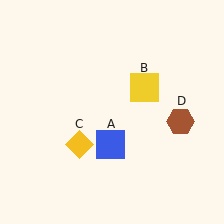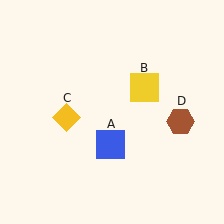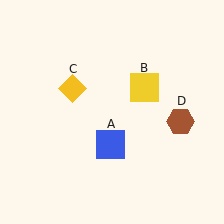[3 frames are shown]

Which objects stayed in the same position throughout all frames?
Blue square (object A) and yellow square (object B) and brown hexagon (object D) remained stationary.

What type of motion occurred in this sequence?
The yellow diamond (object C) rotated clockwise around the center of the scene.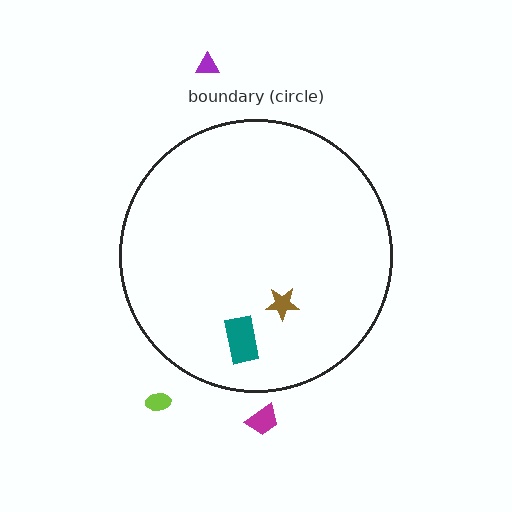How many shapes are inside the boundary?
2 inside, 3 outside.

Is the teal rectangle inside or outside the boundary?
Inside.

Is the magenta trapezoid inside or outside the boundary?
Outside.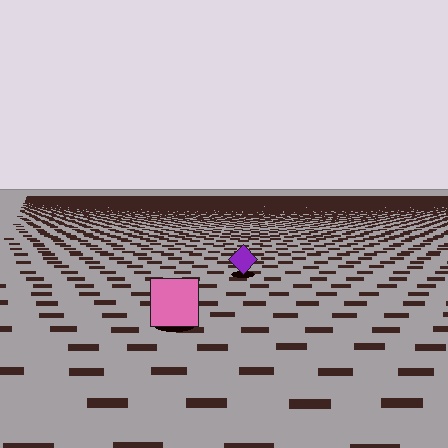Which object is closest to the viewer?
The pink square is closest. The texture marks near it are larger and more spread out.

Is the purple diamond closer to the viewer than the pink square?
No. The pink square is closer — you can tell from the texture gradient: the ground texture is coarser near it.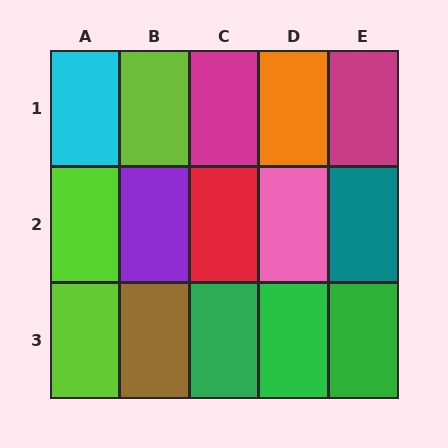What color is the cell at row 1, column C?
Magenta.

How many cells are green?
3 cells are green.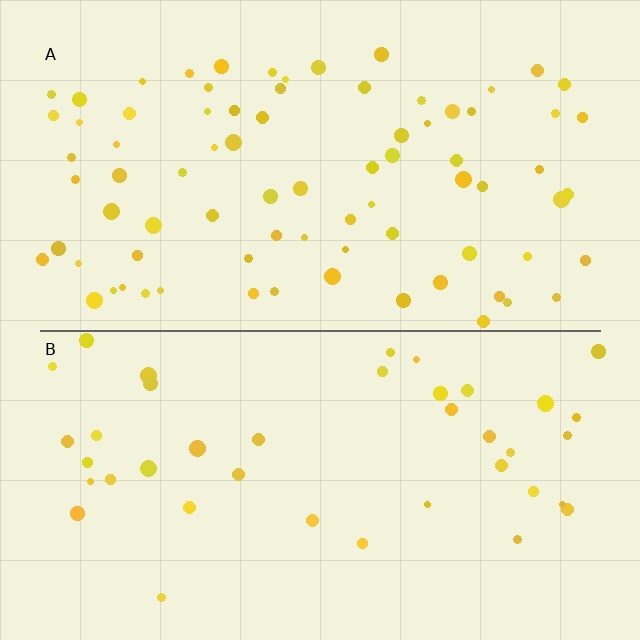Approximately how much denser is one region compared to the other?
Approximately 2.0× — region A over region B.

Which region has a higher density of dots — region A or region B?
A (the top).